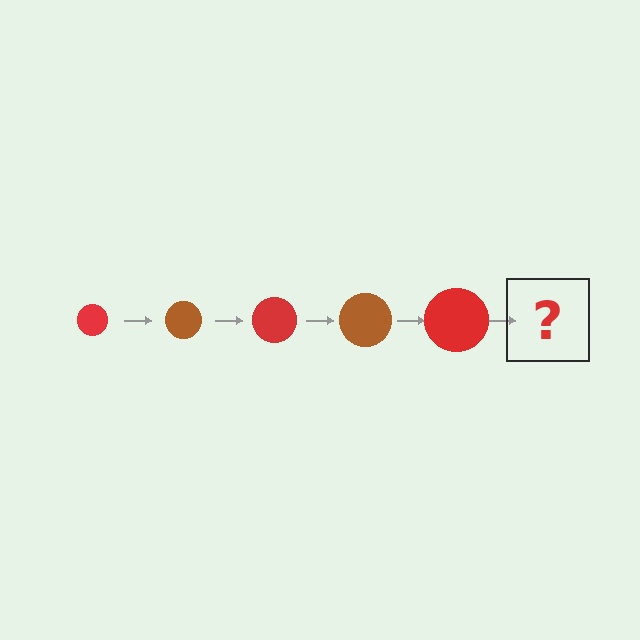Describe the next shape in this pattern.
It should be a brown circle, larger than the previous one.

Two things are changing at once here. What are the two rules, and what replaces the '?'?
The two rules are that the circle grows larger each step and the color cycles through red and brown. The '?' should be a brown circle, larger than the previous one.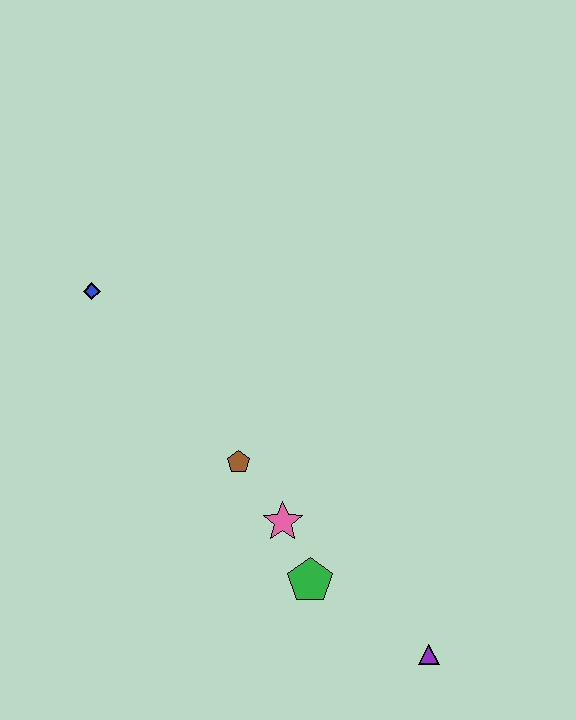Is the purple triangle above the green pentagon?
No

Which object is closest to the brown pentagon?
The pink star is closest to the brown pentagon.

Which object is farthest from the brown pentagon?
The purple triangle is farthest from the brown pentagon.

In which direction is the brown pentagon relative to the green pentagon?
The brown pentagon is above the green pentagon.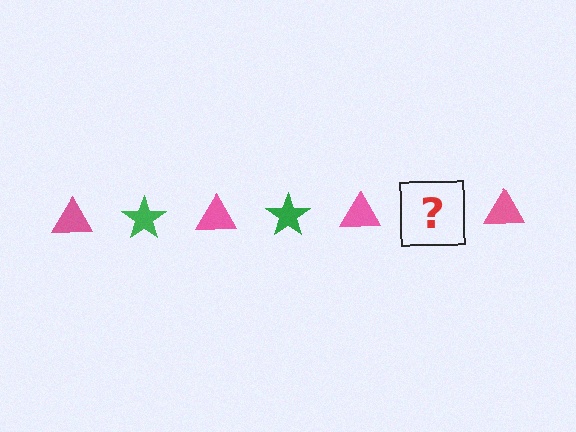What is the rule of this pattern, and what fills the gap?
The rule is that the pattern alternates between pink triangle and green star. The gap should be filled with a green star.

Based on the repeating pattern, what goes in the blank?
The blank should be a green star.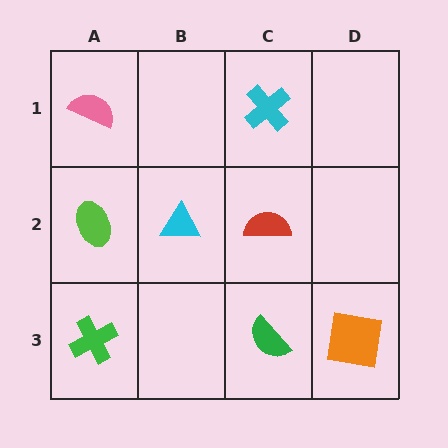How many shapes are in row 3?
3 shapes.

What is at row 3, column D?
An orange square.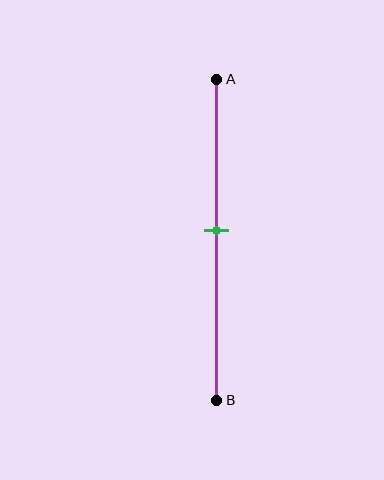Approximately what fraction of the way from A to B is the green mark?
The green mark is approximately 45% of the way from A to B.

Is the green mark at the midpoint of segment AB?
Yes, the mark is approximately at the midpoint.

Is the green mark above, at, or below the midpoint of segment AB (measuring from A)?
The green mark is approximately at the midpoint of segment AB.